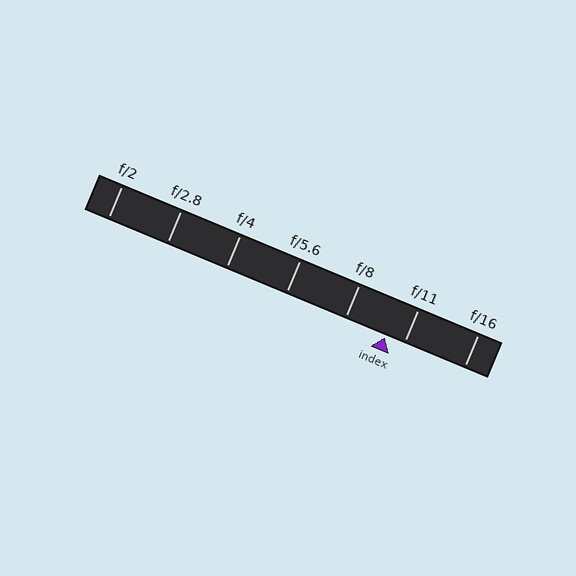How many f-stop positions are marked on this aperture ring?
There are 7 f-stop positions marked.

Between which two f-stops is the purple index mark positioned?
The index mark is between f/8 and f/11.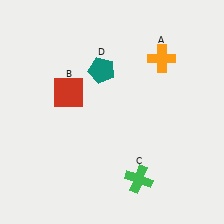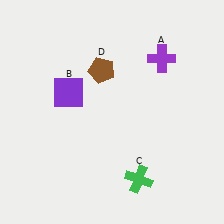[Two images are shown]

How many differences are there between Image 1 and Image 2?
There are 3 differences between the two images.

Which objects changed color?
A changed from orange to purple. B changed from red to purple. D changed from teal to brown.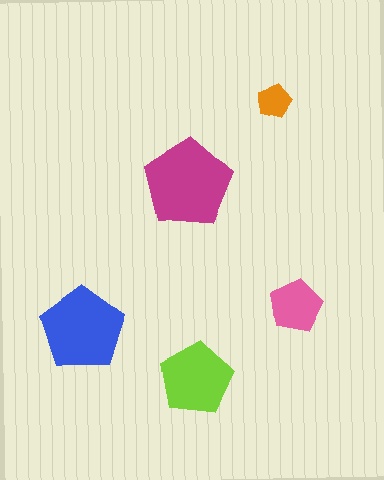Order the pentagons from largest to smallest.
the magenta one, the blue one, the lime one, the pink one, the orange one.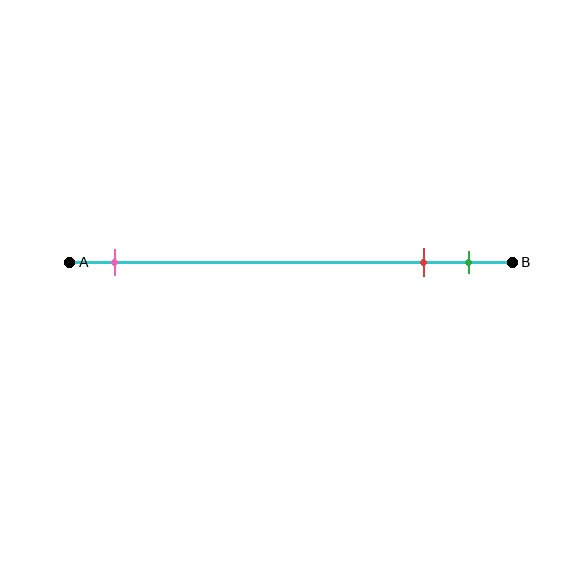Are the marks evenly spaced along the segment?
No, the marks are not evenly spaced.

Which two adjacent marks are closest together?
The red and green marks are the closest adjacent pair.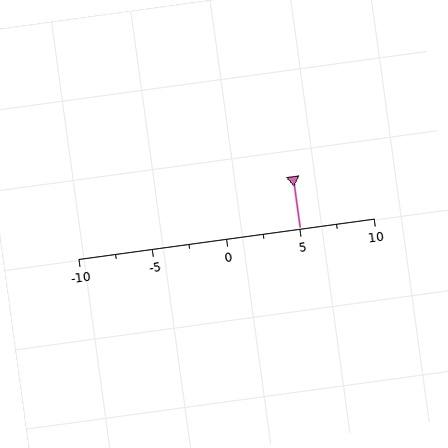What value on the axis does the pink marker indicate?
The marker indicates approximately 5.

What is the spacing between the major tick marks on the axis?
The major ticks are spaced 5 apart.